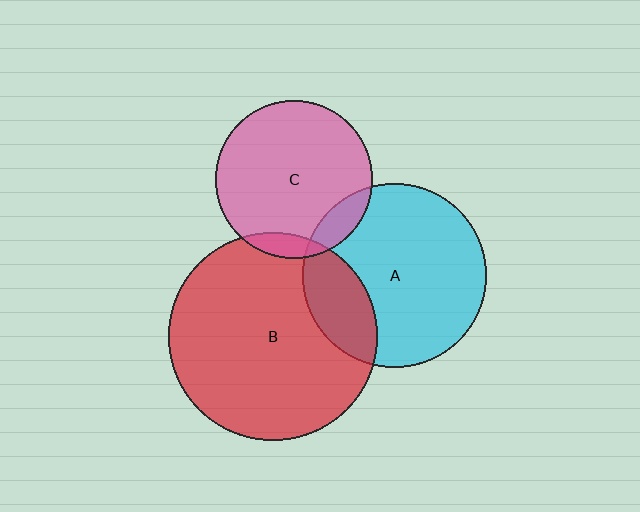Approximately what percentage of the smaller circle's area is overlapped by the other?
Approximately 20%.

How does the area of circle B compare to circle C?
Approximately 1.7 times.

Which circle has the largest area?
Circle B (red).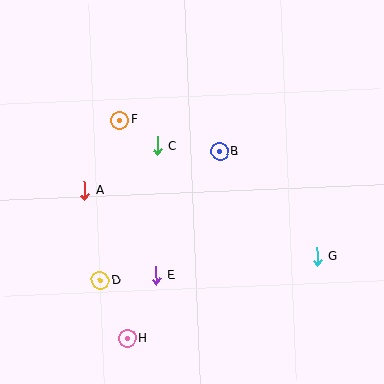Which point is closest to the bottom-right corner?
Point G is closest to the bottom-right corner.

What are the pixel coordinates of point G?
Point G is at (317, 256).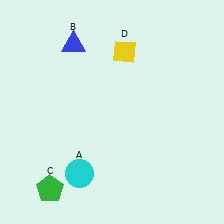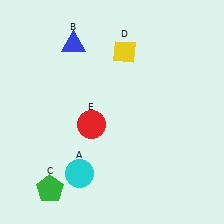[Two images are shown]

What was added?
A red circle (E) was added in Image 2.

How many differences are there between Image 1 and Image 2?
There is 1 difference between the two images.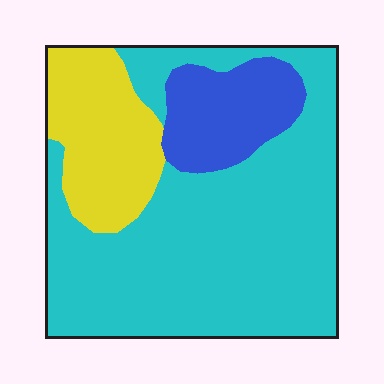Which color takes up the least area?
Blue, at roughly 15%.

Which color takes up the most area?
Cyan, at roughly 65%.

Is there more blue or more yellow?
Yellow.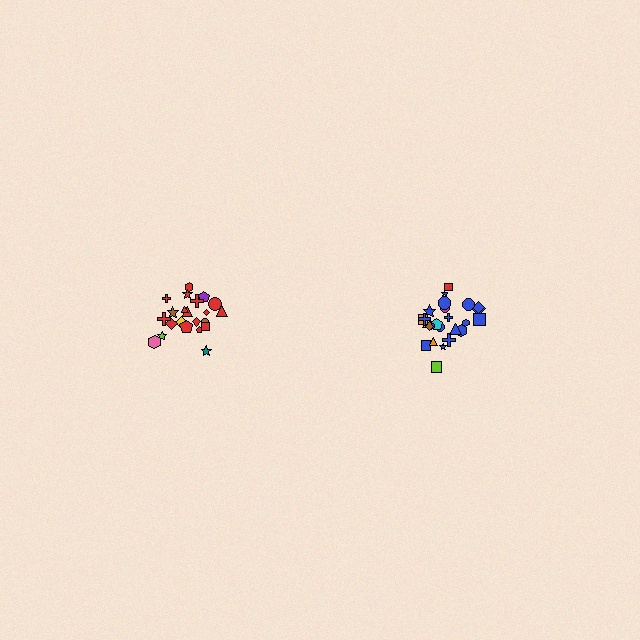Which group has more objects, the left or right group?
The right group.